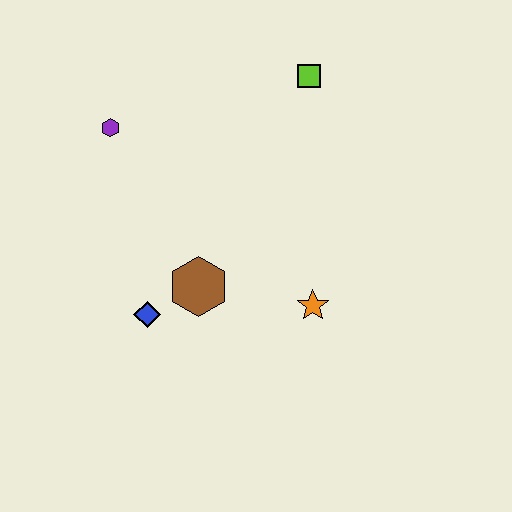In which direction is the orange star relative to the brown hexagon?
The orange star is to the right of the brown hexagon.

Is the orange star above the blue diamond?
Yes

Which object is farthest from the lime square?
The blue diamond is farthest from the lime square.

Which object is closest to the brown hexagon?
The blue diamond is closest to the brown hexagon.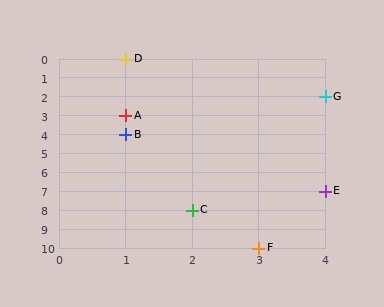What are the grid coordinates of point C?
Point C is at grid coordinates (2, 8).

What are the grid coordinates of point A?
Point A is at grid coordinates (1, 3).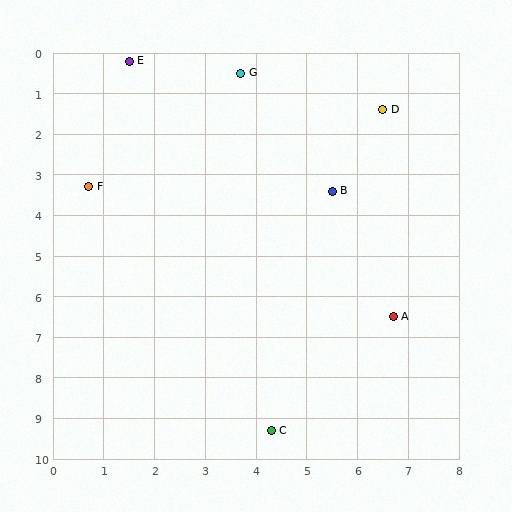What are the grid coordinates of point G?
Point G is at approximately (3.7, 0.5).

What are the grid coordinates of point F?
Point F is at approximately (0.7, 3.3).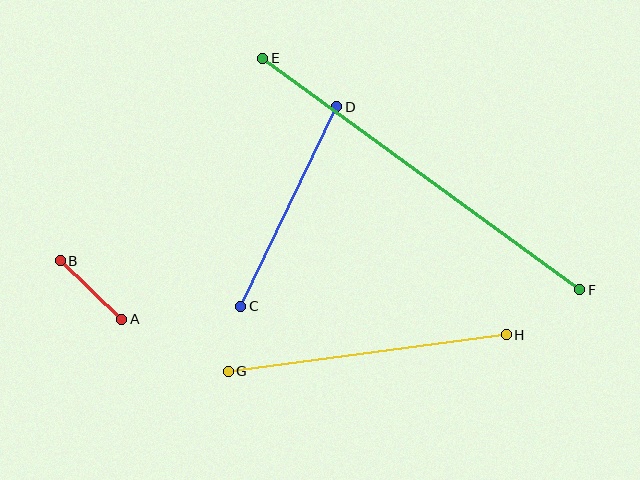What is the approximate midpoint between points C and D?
The midpoint is at approximately (289, 206) pixels.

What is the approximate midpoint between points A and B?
The midpoint is at approximately (91, 290) pixels.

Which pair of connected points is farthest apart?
Points E and F are farthest apart.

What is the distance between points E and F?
The distance is approximately 392 pixels.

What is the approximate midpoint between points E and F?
The midpoint is at approximately (421, 174) pixels.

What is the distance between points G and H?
The distance is approximately 280 pixels.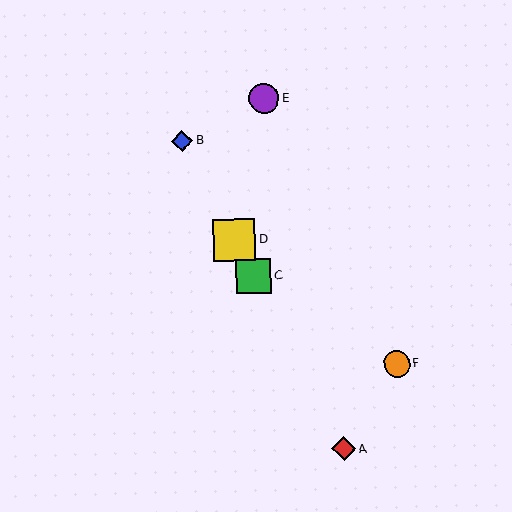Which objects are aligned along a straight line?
Objects A, B, C, D are aligned along a straight line.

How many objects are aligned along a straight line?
4 objects (A, B, C, D) are aligned along a straight line.